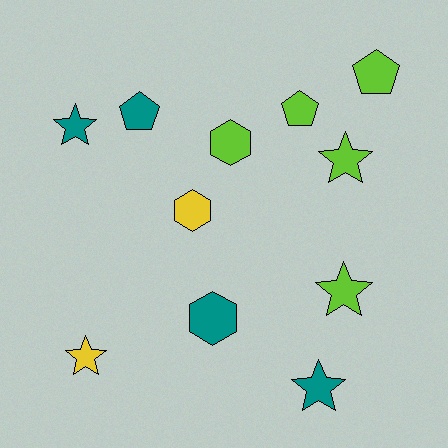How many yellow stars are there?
There is 1 yellow star.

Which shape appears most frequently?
Star, with 5 objects.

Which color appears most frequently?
Lime, with 5 objects.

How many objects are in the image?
There are 11 objects.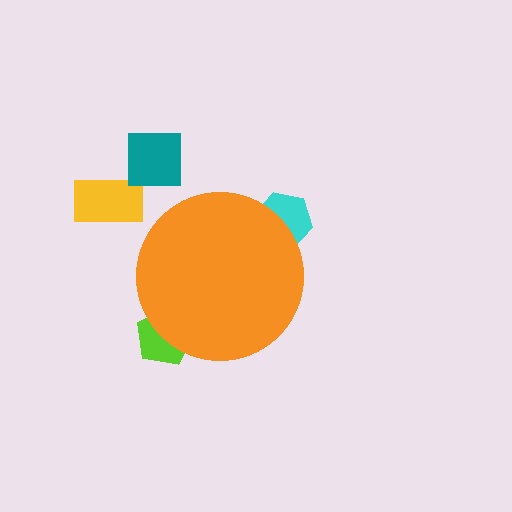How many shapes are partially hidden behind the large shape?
2 shapes are partially hidden.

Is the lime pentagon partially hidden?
Yes, the lime pentagon is partially hidden behind the orange circle.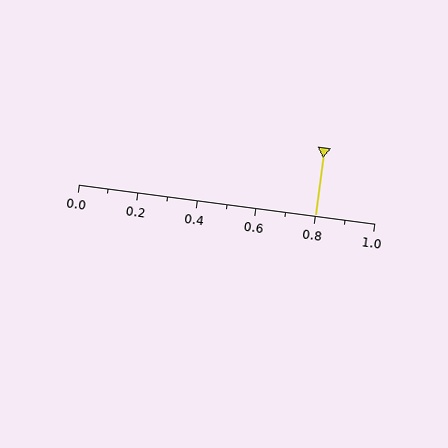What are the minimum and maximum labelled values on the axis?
The axis runs from 0.0 to 1.0.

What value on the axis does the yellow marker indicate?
The marker indicates approximately 0.8.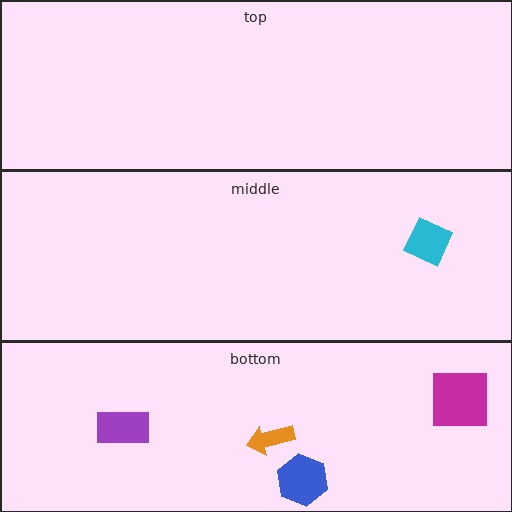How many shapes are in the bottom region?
4.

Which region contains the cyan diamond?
The middle region.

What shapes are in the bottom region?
The blue hexagon, the purple rectangle, the orange arrow, the magenta square.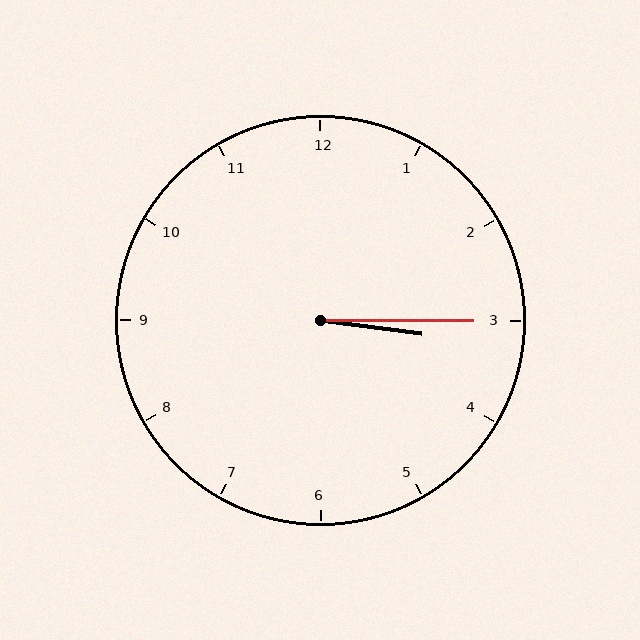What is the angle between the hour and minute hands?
Approximately 8 degrees.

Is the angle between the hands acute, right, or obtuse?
It is acute.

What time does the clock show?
3:15.